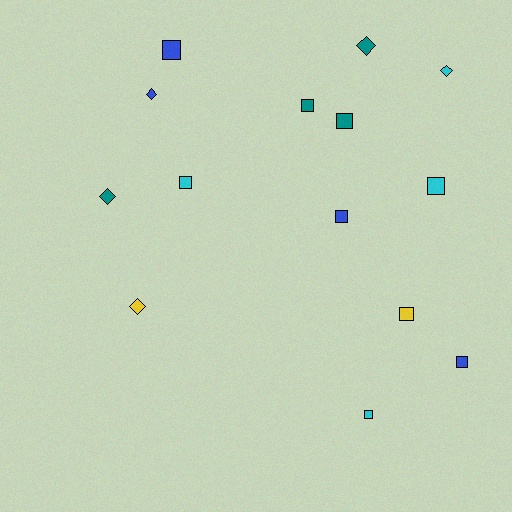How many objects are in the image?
There are 14 objects.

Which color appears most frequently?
Blue, with 4 objects.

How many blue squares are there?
There are 3 blue squares.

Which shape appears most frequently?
Square, with 9 objects.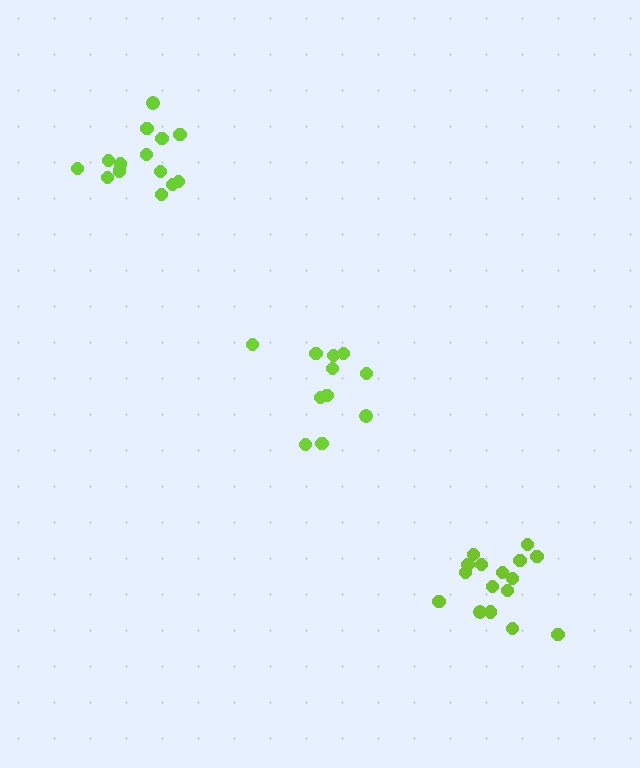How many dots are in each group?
Group 1: 14 dots, Group 2: 11 dots, Group 3: 16 dots (41 total).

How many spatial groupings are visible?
There are 3 spatial groupings.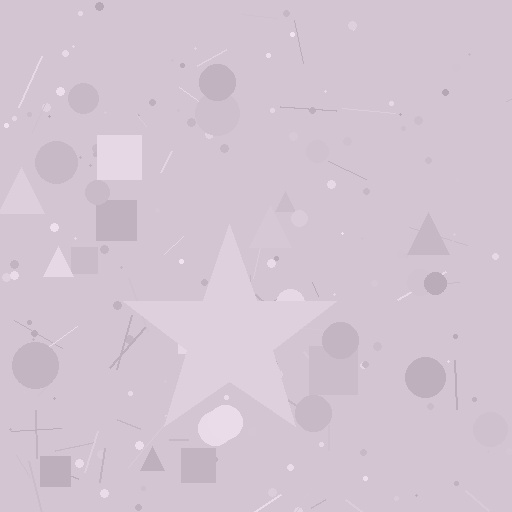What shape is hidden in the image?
A star is hidden in the image.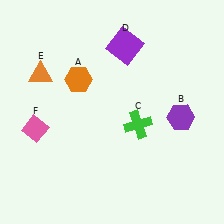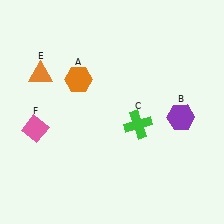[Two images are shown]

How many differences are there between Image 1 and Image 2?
There is 1 difference between the two images.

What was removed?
The purple square (D) was removed in Image 2.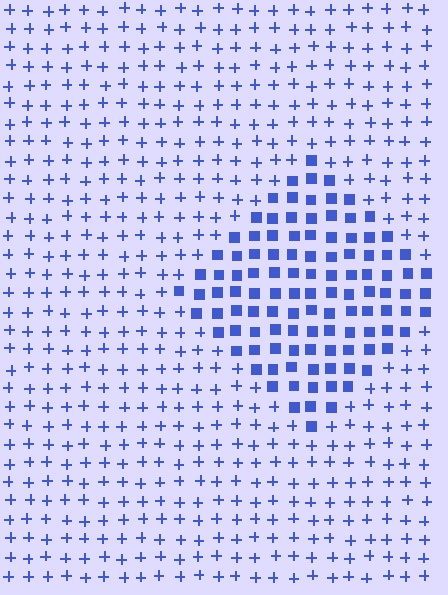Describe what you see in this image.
The image is filled with small blue elements arranged in a uniform grid. A diamond-shaped region contains squares, while the surrounding area contains plus signs. The boundary is defined purely by the change in element shape.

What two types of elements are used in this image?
The image uses squares inside the diamond region and plus signs outside it.